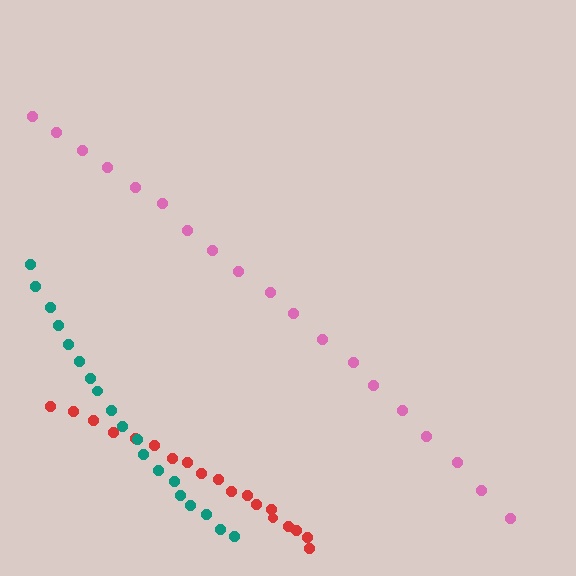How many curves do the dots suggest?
There are 3 distinct paths.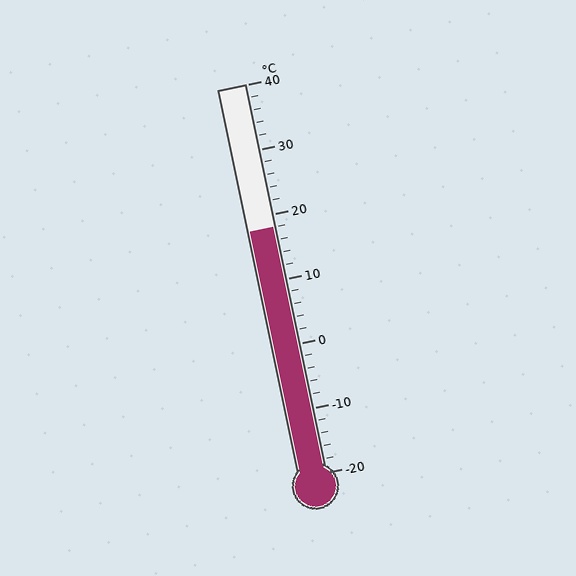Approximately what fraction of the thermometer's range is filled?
The thermometer is filled to approximately 65% of its range.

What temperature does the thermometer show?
The thermometer shows approximately 18°C.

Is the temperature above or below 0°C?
The temperature is above 0°C.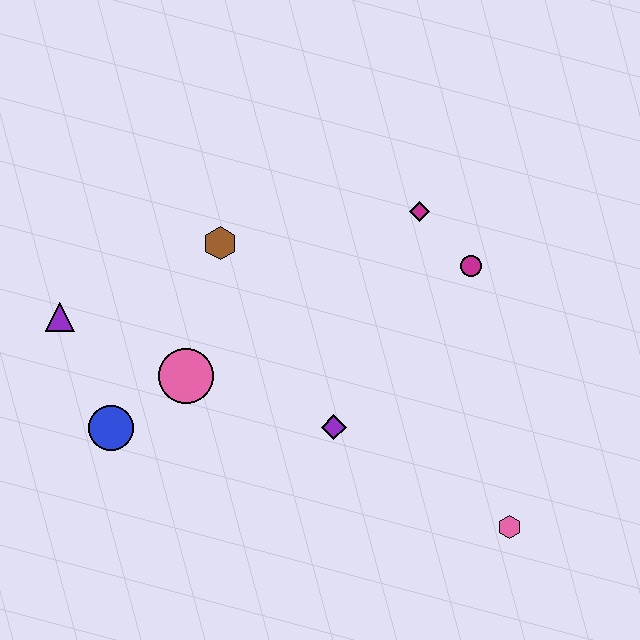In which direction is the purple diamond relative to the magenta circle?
The purple diamond is below the magenta circle.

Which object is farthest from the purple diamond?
The purple triangle is farthest from the purple diamond.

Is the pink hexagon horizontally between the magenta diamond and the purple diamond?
No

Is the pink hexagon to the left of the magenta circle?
No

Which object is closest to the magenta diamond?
The magenta circle is closest to the magenta diamond.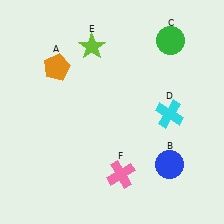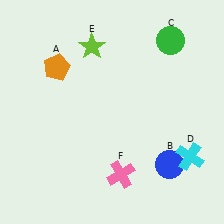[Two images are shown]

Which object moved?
The cyan cross (D) moved down.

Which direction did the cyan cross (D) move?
The cyan cross (D) moved down.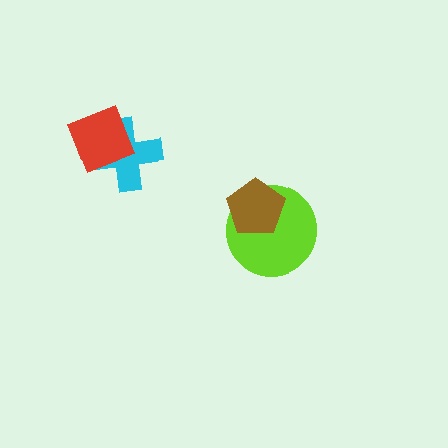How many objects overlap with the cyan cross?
1 object overlaps with the cyan cross.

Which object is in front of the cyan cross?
The red square is in front of the cyan cross.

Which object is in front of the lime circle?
The brown pentagon is in front of the lime circle.